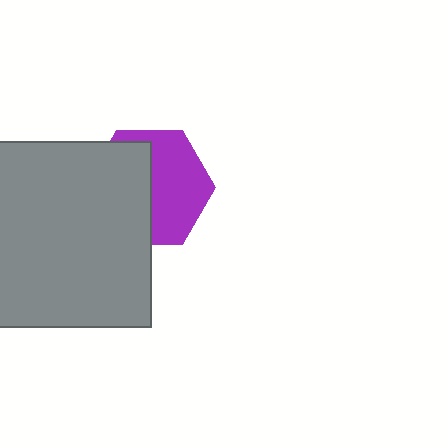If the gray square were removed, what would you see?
You would see the complete purple hexagon.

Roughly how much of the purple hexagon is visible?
About half of it is visible (roughly 52%).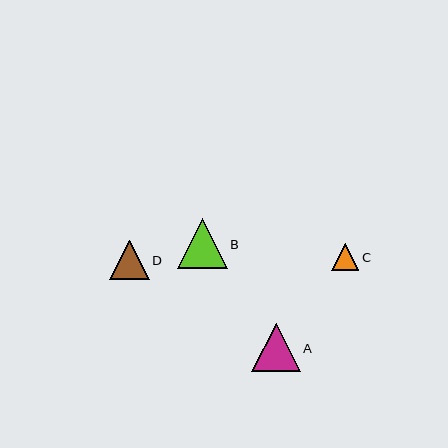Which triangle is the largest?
Triangle B is the largest with a size of approximately 50 pixels.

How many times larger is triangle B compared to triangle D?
Triangle B is approximately 1.3 times the size of triangle D.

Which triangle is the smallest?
Triangle C is the smallest with a size of approximately 27 pixels.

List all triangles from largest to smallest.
From largest to smallest: B, A, D, C.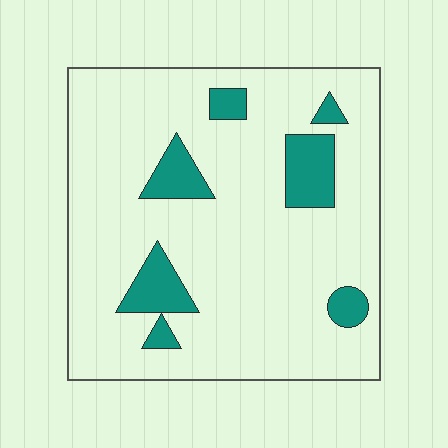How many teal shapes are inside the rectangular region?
7.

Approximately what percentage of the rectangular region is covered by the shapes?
Approximately 15%.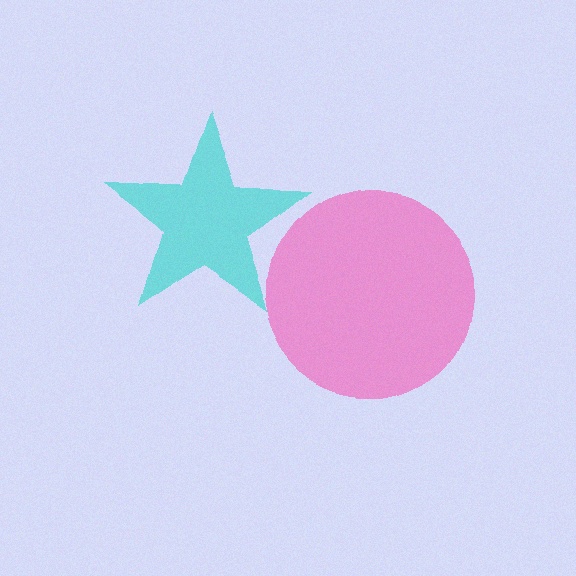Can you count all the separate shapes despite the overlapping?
Yes, there are 2 separate shapes.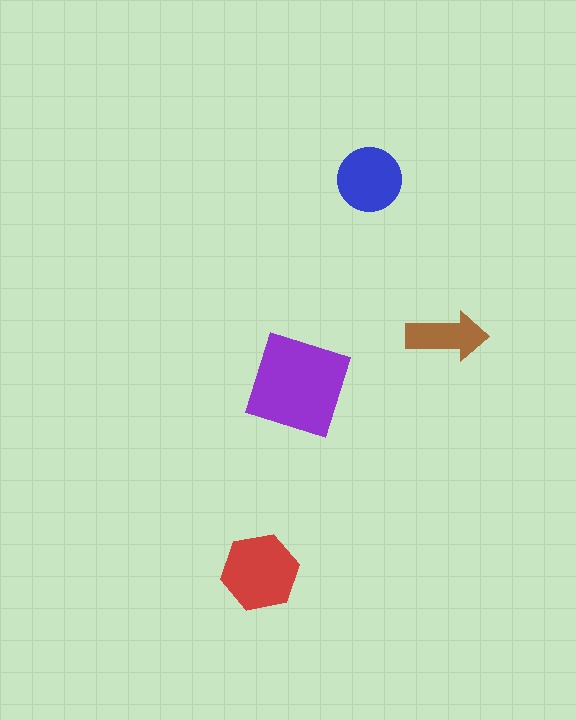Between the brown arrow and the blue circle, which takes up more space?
The blue circle.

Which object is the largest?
The purple diamond.